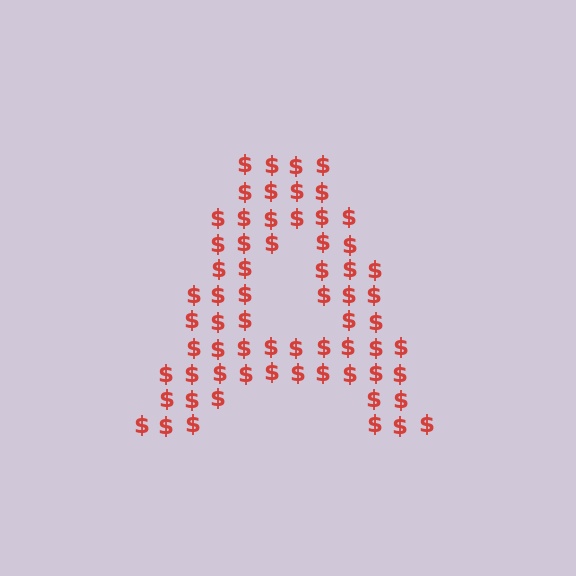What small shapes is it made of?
It is made of small dollar signs.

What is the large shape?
The large shape is the letter A.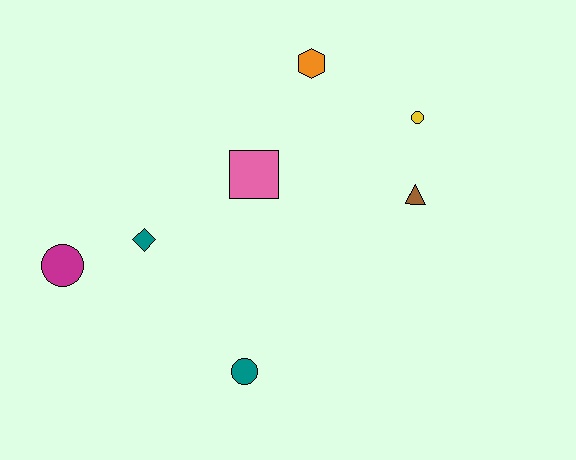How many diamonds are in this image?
There is 1 diamond.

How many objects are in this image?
There are 7 objects.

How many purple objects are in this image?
There are no purple objects.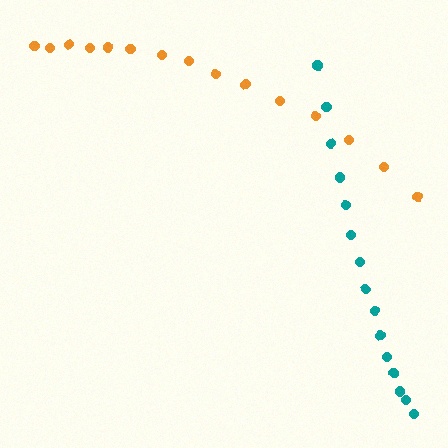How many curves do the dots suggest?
There are 2 distinct paths.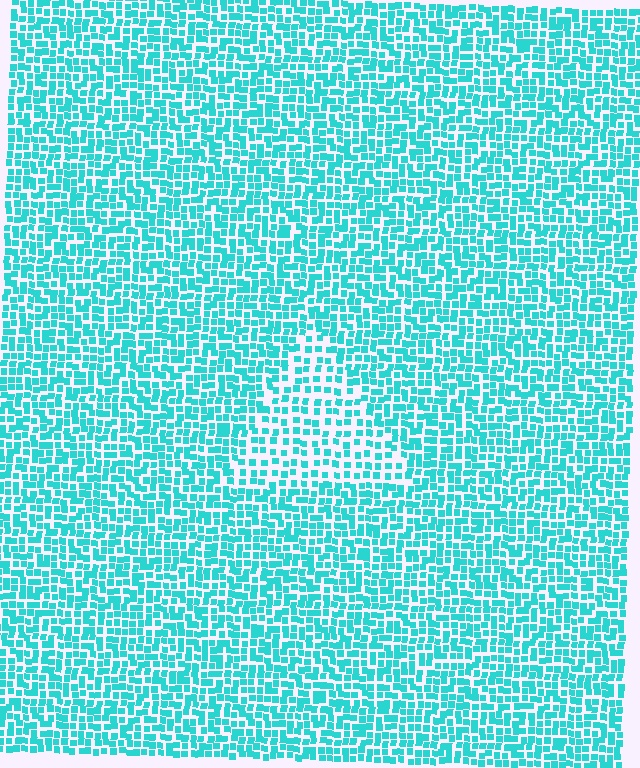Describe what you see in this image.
The image contains small cyan elements arranged at two different densities. A triangle-shaped region is visible where the elements are less densely packed than the surrounding area.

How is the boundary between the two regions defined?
The boundary is defined by a change in element density (approximately 1.7x ratio). All elements are the same color, size, and shape.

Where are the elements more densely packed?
The elements are more densely packed outside the triangle boundary.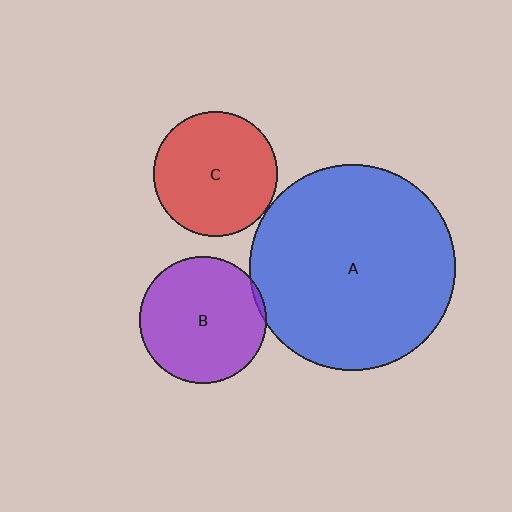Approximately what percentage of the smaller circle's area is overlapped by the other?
Approximately 5%.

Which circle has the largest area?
Circle A (blue).